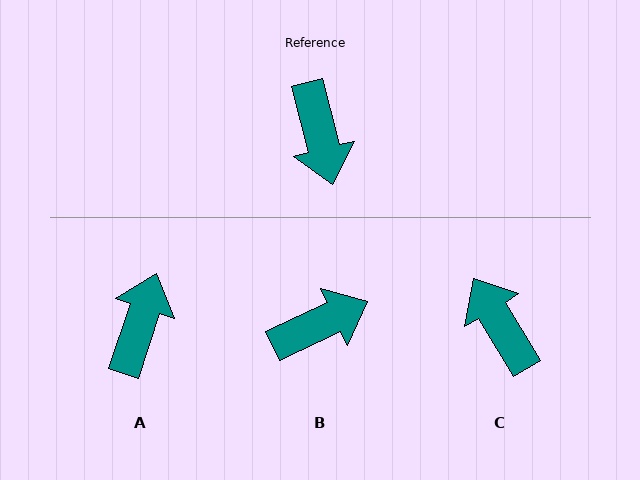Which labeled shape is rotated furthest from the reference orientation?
C, about 163 degrees away.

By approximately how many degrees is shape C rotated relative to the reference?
Approximately 163 degrees clockwise.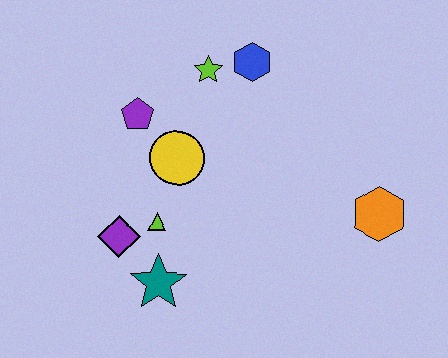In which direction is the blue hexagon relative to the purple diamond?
The blue hexagon is above the purple diamond.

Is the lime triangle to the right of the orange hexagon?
No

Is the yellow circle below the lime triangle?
No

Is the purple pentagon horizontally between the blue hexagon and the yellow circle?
No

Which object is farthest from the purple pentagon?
The orange hexagon is farthest from the purple pentagon.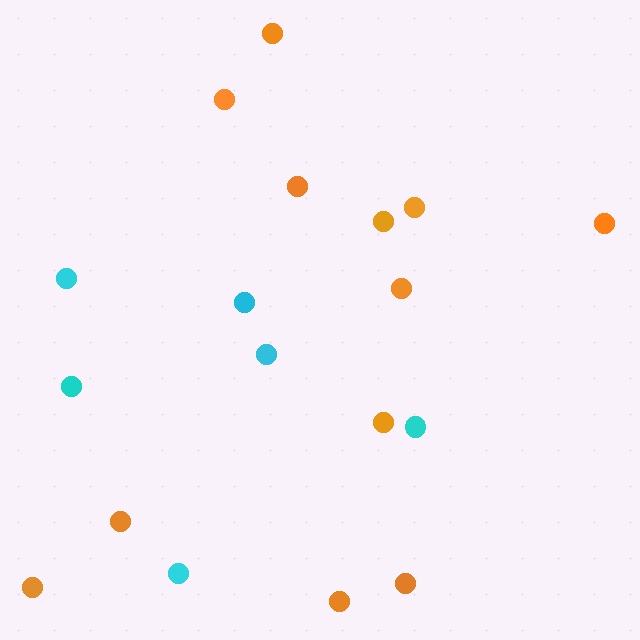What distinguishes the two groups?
There are 2 groups: one group of orange circles (12) and one group of cyan circles (6).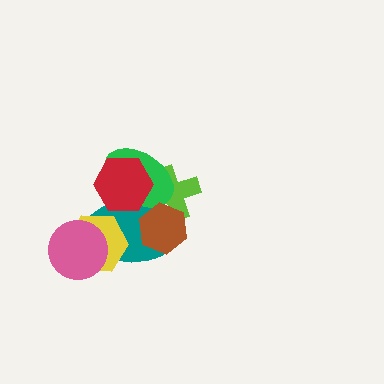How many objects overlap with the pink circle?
2 objects overlap with the pink circle.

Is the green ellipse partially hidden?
Yes, it is partially covered by another shape.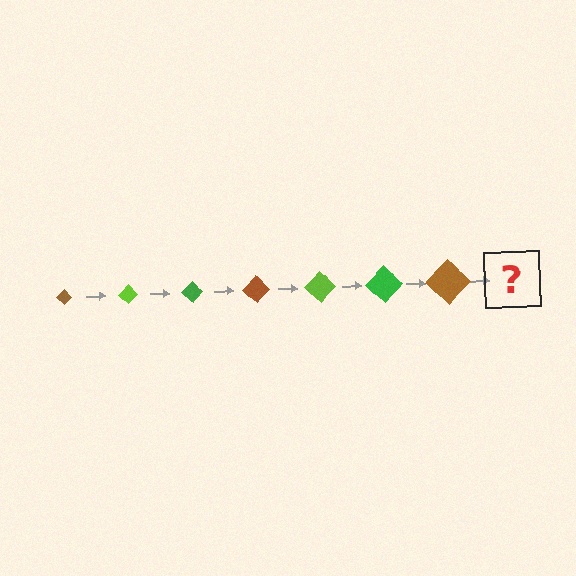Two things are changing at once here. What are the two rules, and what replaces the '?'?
The two rules are that the diamond grows larger each step and the color cycles through brown, lime, and green. The '?' should be a lime diamond, larger than the previous one.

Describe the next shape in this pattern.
It should be a lime diamond, larger than the previous one.